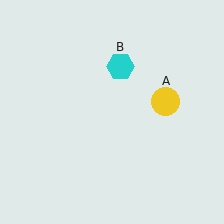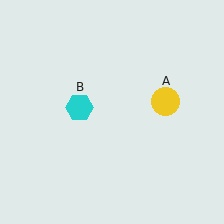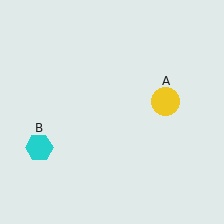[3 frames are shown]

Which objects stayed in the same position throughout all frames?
Yellow circle (object A) remained stationary.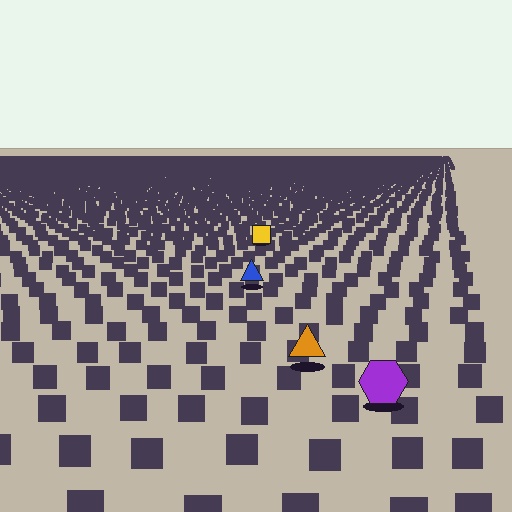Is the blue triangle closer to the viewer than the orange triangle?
No. The orange triangle is closer — you can tell from the texture gradient: the ground texture is coarser near it.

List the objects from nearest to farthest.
From nearest to farthest: the purple hexagon, the orange triangle, the blue triangle, the yellow square.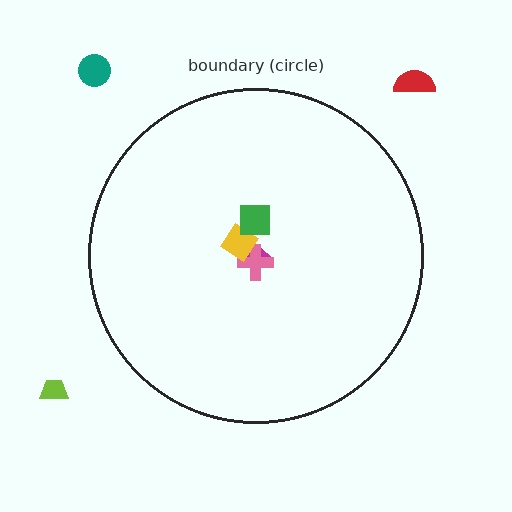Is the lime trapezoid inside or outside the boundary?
Outside.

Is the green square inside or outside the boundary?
Inside.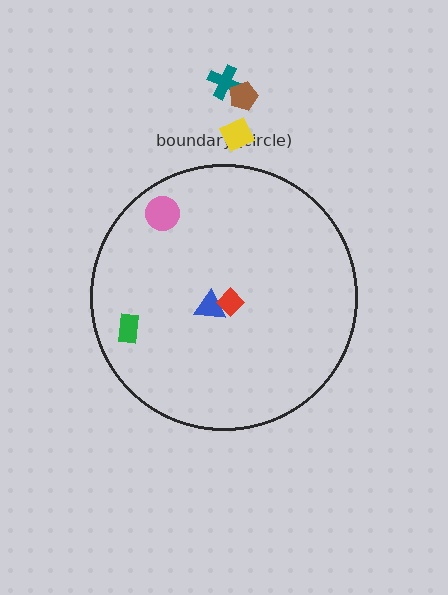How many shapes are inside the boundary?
4 inside, 3 outside.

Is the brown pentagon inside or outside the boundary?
Outside.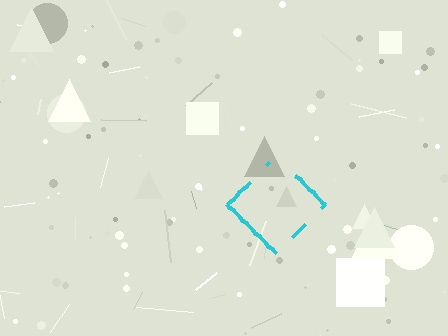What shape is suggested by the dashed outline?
The dashed outline suggests a diamond.